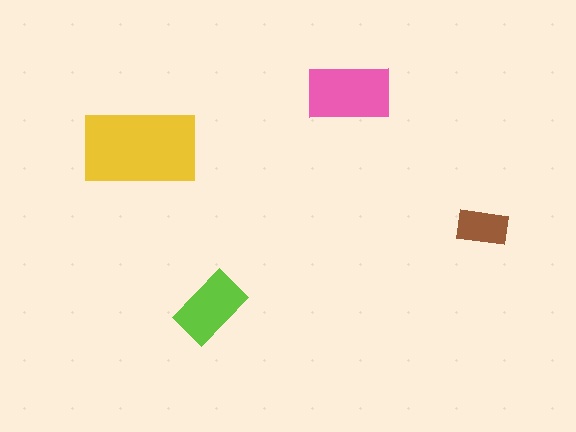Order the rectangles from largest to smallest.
the yellow one, the pink one, the lime one, the brown one.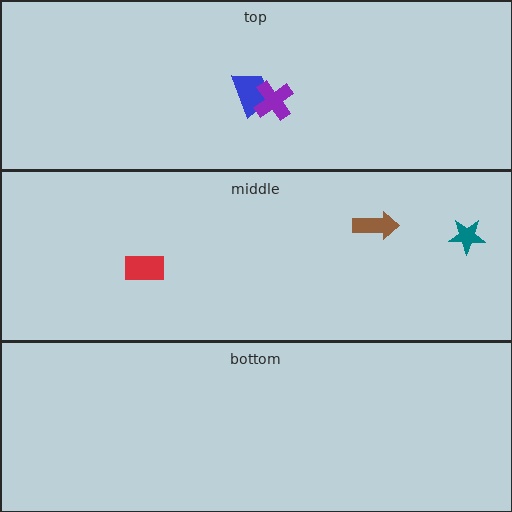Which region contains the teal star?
The middle region.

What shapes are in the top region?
The blue trapezoid, the purple cross.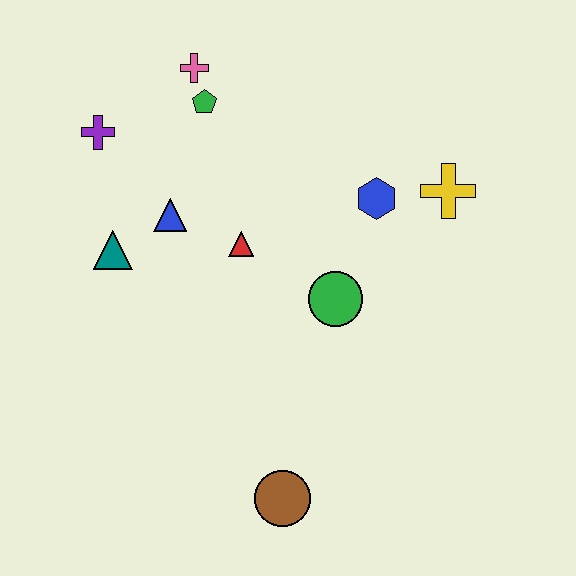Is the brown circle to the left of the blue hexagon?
Yes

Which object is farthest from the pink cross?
The brown circle is farthest from the pink cross.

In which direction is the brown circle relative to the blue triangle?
The brown circle is below the blue triangle.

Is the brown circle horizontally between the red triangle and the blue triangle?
No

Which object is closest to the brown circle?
The green circle is closest to the brown circle.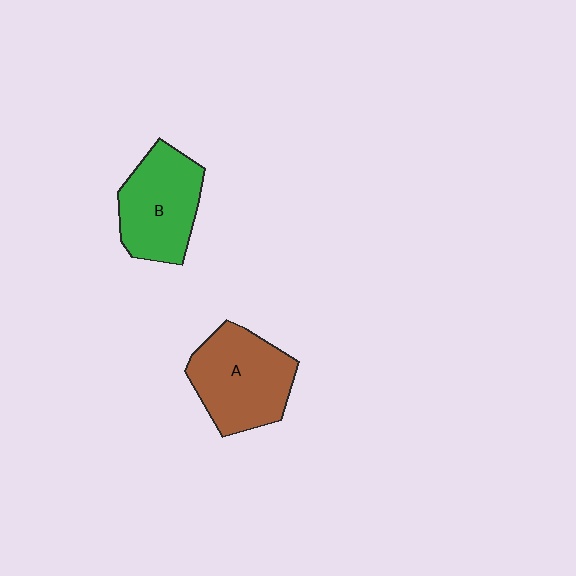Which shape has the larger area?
Shape A (brown).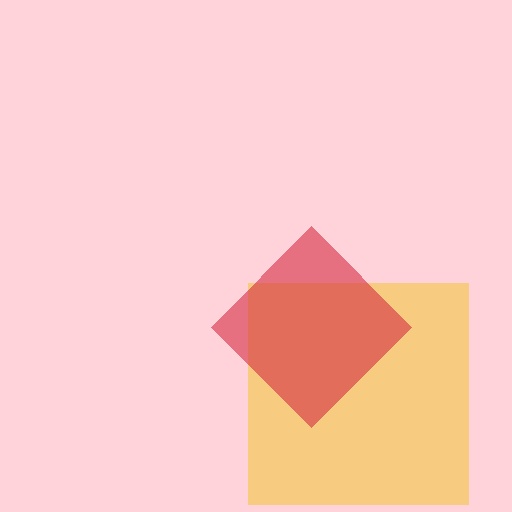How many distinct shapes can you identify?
There are 2 distinct shapes: a yellow square, a red diamond.